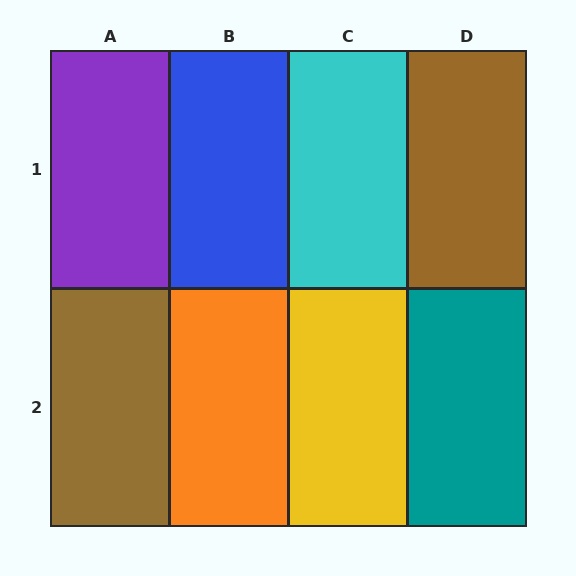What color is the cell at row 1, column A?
Purple.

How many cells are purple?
1 cell is purple.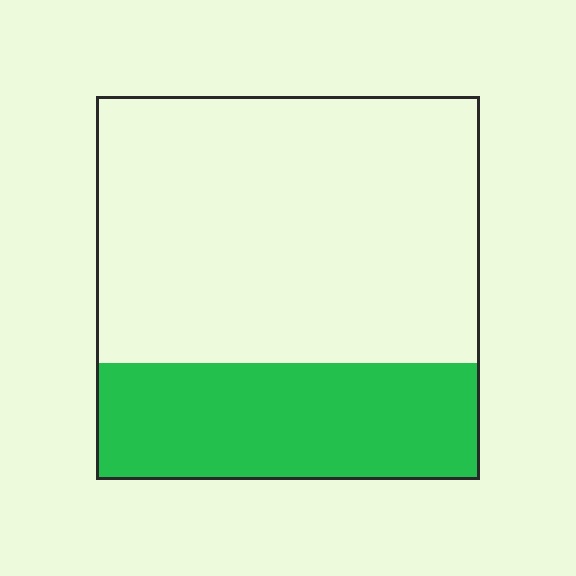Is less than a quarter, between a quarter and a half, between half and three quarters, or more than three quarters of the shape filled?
Between a quarter and a half.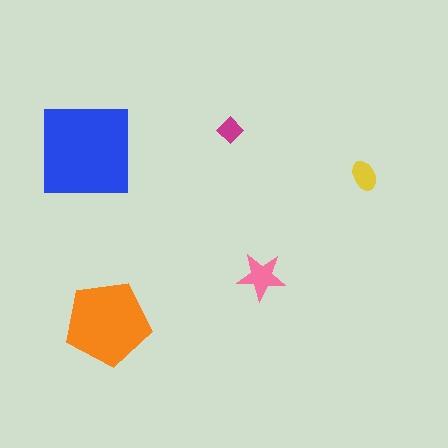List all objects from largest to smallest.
The blue square, the orange pentagon, the pink star, the yellow ellipse, the magenta diamond.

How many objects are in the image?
There are 5 objects in the image.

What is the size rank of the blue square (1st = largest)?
1st.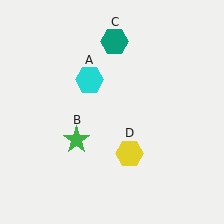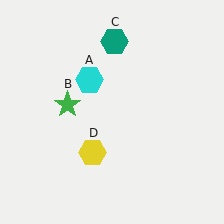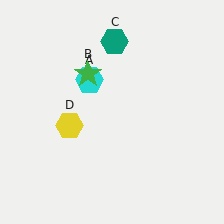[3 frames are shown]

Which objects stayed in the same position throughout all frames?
Cyan hexagon (object A) and teal hexagon (object C) remained stationary.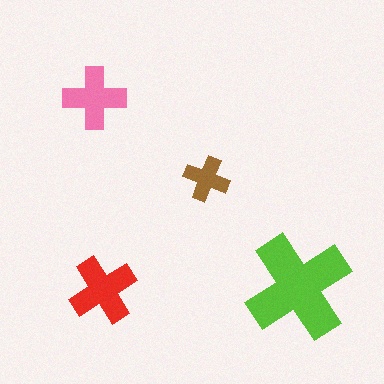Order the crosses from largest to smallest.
the lime one, the red one, the pink one, the brown one.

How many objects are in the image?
There are 4 objects in the image.